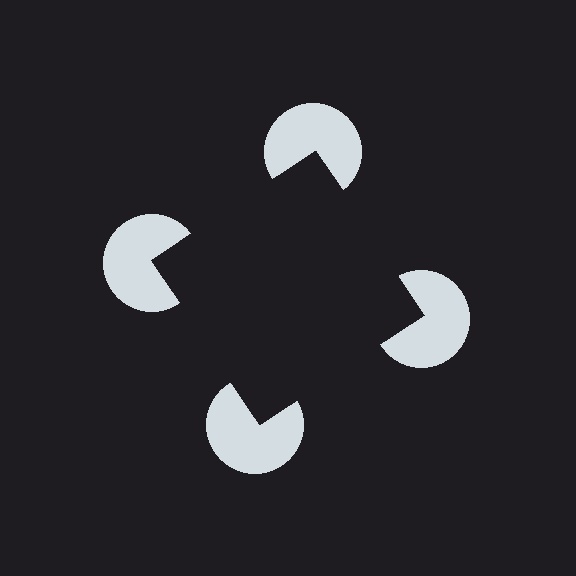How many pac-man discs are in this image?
There are 4 — one at each vertex of the illusory square.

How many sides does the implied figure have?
4 sides.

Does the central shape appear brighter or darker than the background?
It typically appears slightly darker than the background, even though no actual brightness change is drawn.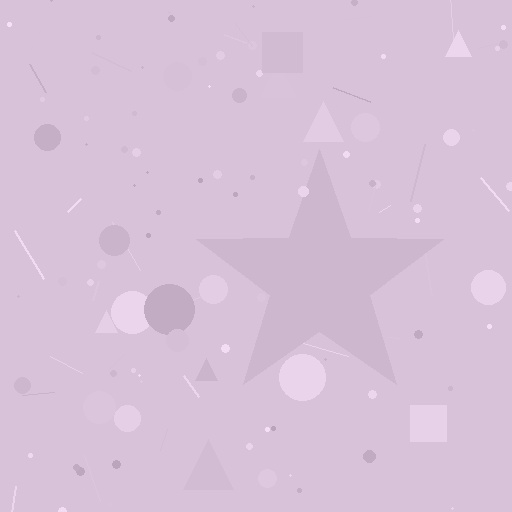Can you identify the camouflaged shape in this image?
The camouflaged shape is a star.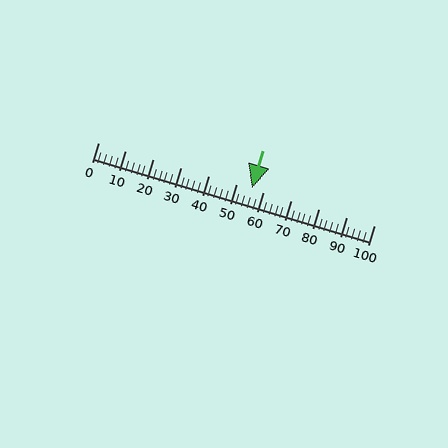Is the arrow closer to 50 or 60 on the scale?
The arrow is closer to 60.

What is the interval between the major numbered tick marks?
The major tick marks are spaced 10 units apart.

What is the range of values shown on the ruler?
The ruler shows values from 0 to 100.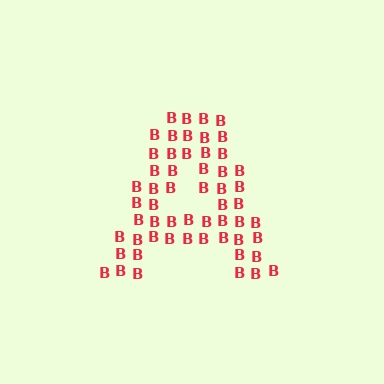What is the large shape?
The large shape is the letter A.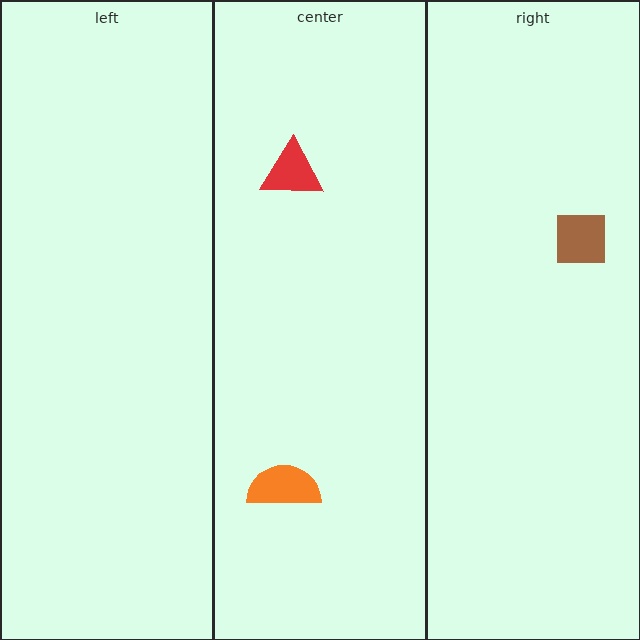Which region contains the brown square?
The right region.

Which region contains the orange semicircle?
The center region.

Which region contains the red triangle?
The center region.